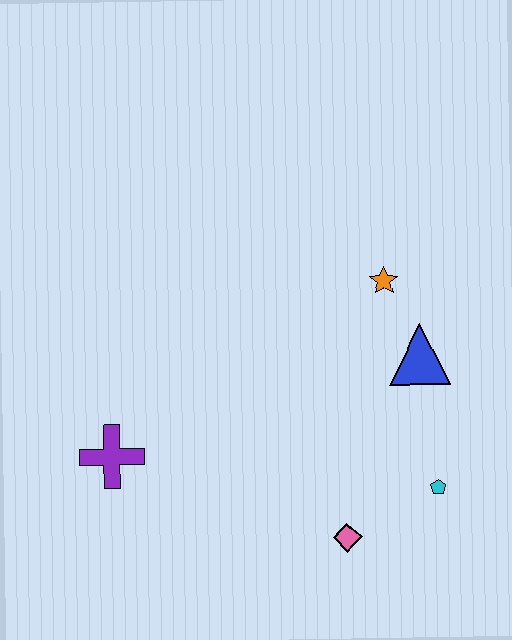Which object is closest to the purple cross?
The pink diamond is closest to the purple cross.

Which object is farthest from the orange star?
The purple cross is farthest from the orange star.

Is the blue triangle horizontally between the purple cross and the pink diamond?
No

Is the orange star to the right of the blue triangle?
No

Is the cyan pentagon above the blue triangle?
No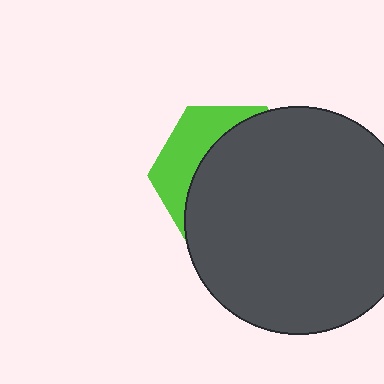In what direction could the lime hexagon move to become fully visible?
The lime hexagon could move left. That would shift it out from behind the dark gray circle entirely.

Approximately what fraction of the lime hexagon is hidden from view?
Roughly 69% of the lime hexagon is hidden behind the dark gray circle.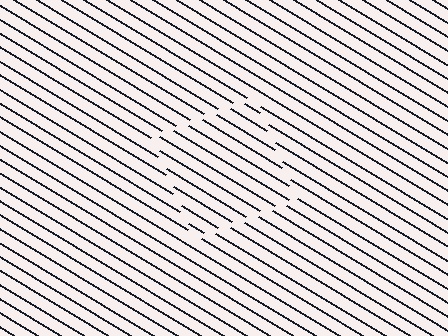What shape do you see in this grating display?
An illusory square. The interior of the shape contains the same grating, shifted by half a period — the contour is defined by the phase discontinuity where line-ends from the inner and outer gratings abut.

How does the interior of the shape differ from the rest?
The interior of the shape contains the same grating, shifted by half a period — the contour is defined by the phase discontinuity where line-ends from the inner and outer gratings abut.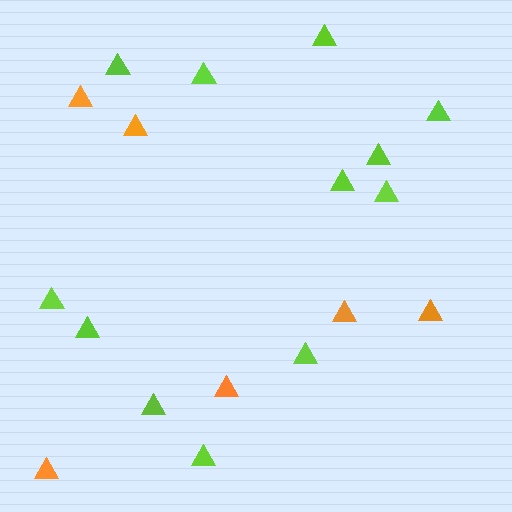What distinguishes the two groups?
There are 2 groups: one group of orange triangles (6) and one group of lime triangles (12).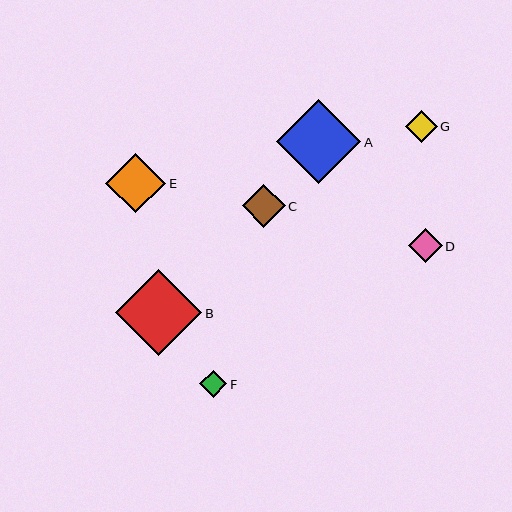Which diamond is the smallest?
Diamond F is the smallest with a size of approximately 27 pixels.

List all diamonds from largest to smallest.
From largest to smallest: B, A, E, C, D, G, F.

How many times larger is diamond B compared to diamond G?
Diamond B is approximately 2.7 times the size of diamond G.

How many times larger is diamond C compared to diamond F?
Diamond C is approximately 1.6 times the size of diamond F.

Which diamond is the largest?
Diamond B is the largest with a size of approximately 86 pixels.